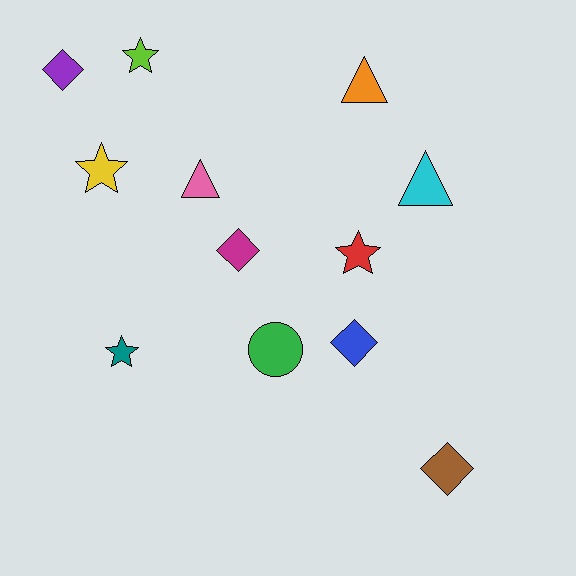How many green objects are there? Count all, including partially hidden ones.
There is 1 green object.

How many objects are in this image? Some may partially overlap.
There are 12 objects.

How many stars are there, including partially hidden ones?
There are 4 stars.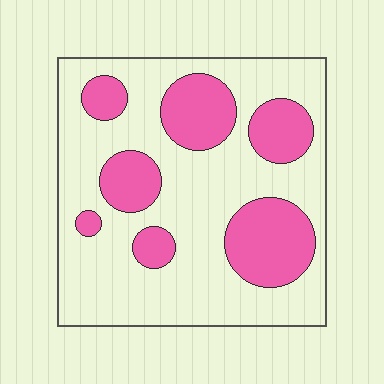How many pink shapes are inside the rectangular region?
7.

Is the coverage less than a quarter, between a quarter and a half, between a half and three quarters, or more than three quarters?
Between a quarter and a half.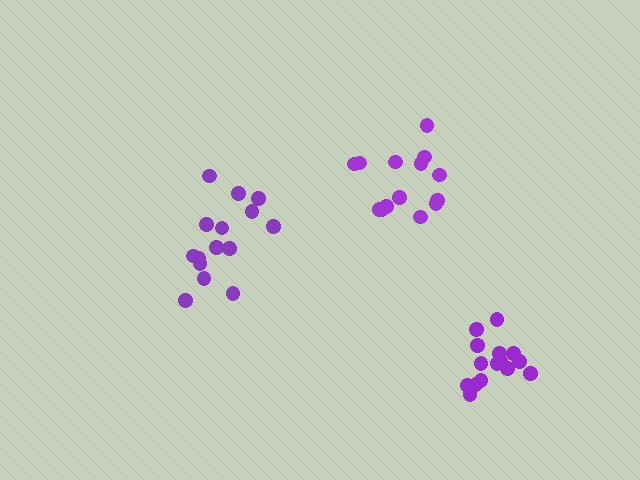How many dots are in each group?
Group 1: 14 dots, Group 2: 15 dots, Group 3: 15 dots (44 total).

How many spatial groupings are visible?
There are 3 spatial groupings.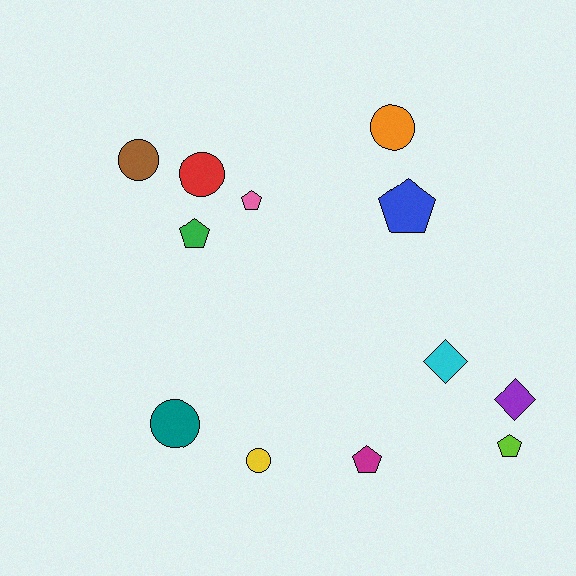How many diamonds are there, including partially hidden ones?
There are 2 diamonds.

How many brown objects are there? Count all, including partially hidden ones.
There is 1 brown object.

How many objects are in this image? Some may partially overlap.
There are 12 objects.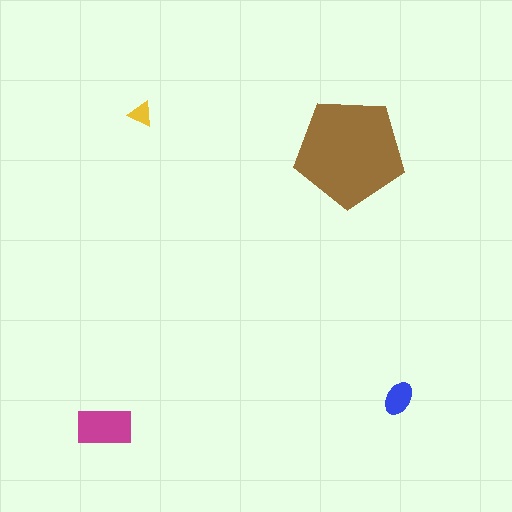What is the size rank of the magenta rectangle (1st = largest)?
2nd.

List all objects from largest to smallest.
The brown pentagon, the magenta rectangle, the blue ellipse, the yellow triangle.